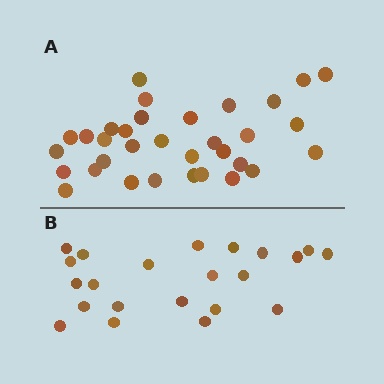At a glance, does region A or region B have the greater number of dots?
Region A (the top region) has more dots.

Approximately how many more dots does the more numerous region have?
Region A has roughly 12 or so more dots than region B.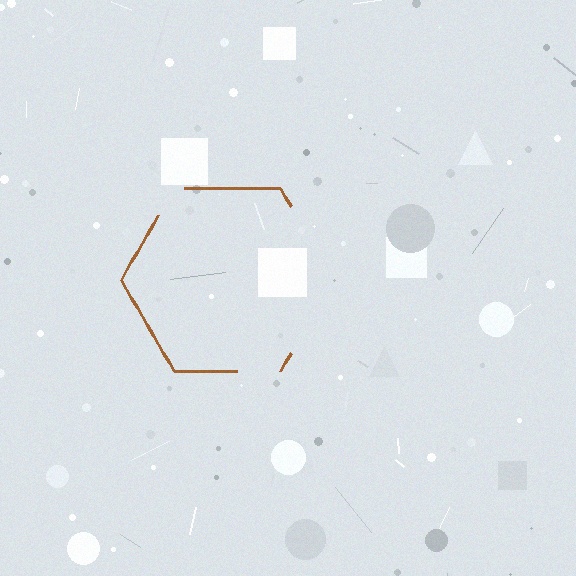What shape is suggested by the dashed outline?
The dashed outline suggests a hexagon.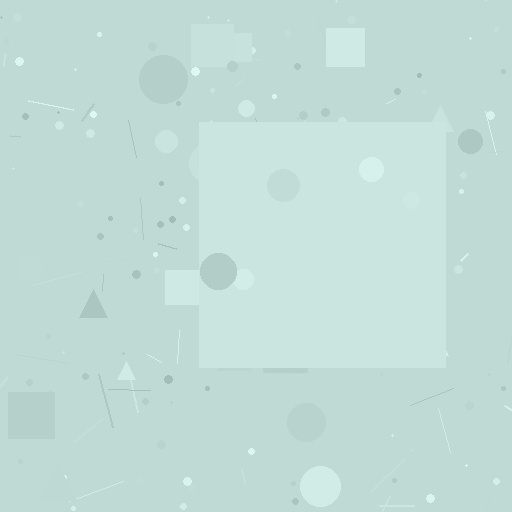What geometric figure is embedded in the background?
A square is embedded in the background.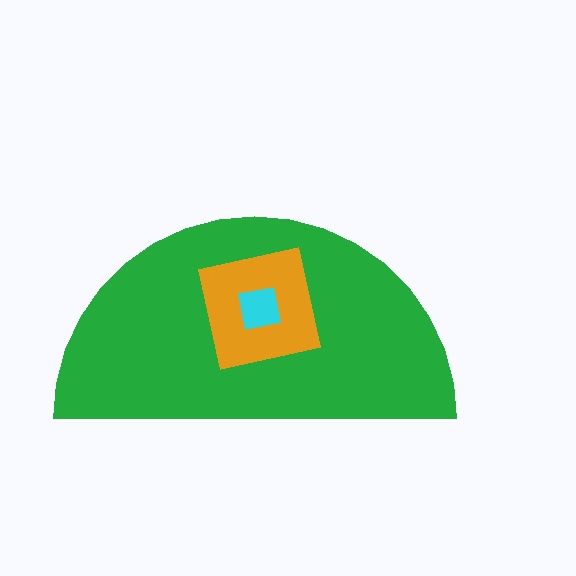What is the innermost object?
The cyan square.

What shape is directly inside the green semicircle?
The orange square.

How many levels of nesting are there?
3.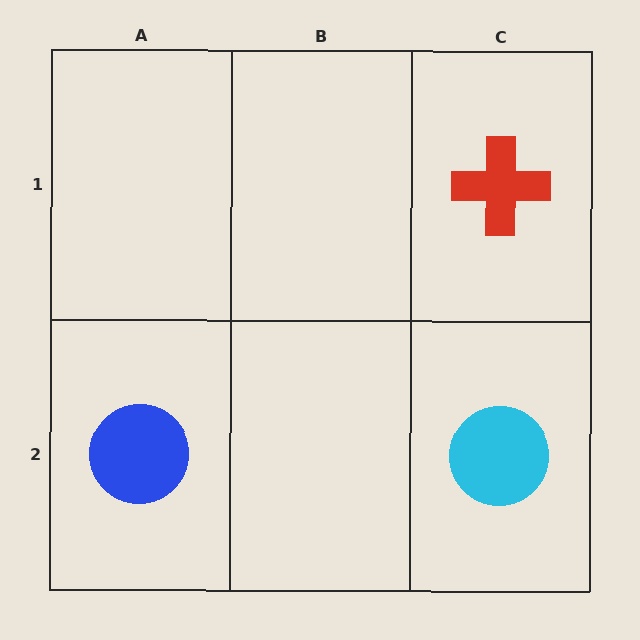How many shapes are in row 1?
1 shape.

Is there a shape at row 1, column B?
No, that cell is empty.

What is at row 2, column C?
A cyan circle.